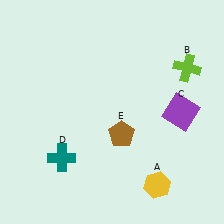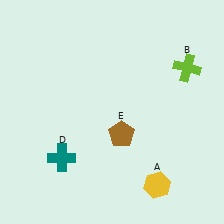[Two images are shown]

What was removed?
The purple square (C) was removed in Image 2.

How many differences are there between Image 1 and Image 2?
There is 1 difference between the two images.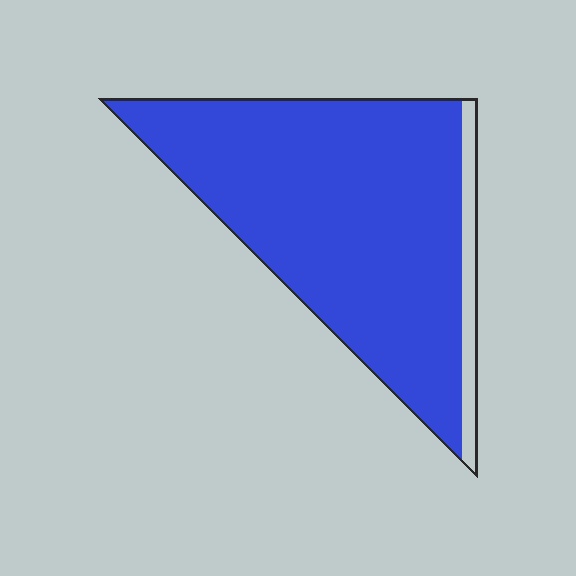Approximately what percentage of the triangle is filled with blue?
Approximately 90%.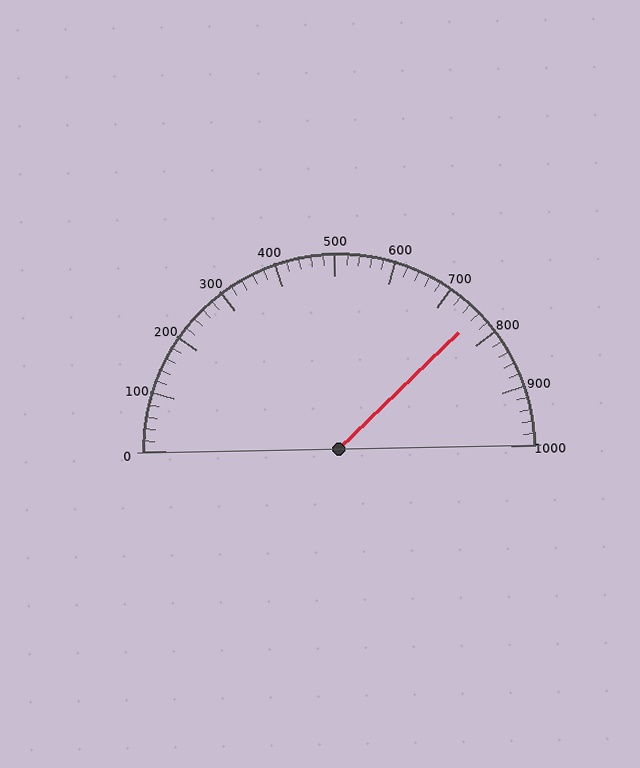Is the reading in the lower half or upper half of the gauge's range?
The reading is in the upper half of the range (0 to 1000).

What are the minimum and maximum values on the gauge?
The gauge ranges from 0 to 1000.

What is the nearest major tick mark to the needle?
The nearest major tick mark is 800.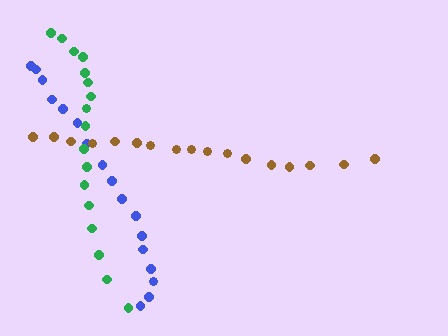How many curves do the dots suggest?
There are 3 distinct paths.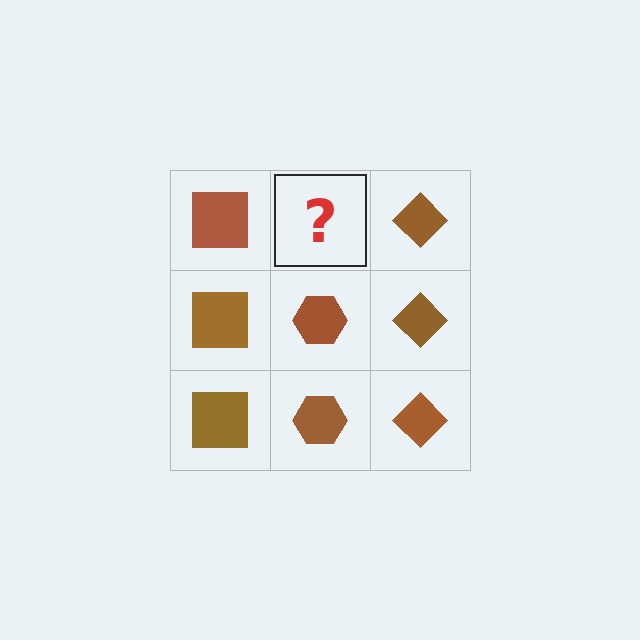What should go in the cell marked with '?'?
The missing cell should contain a brown hexagon.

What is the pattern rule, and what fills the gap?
The rule is that each column has a consistent shape. The gap should be filled with a brown hexagon.